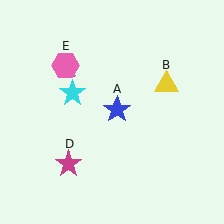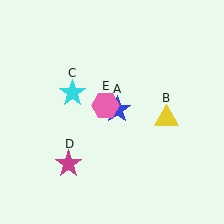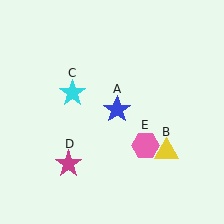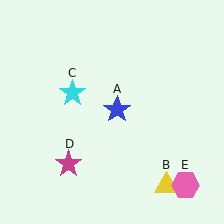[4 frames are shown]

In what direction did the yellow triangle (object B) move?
The yellow triangle (object B) moved down.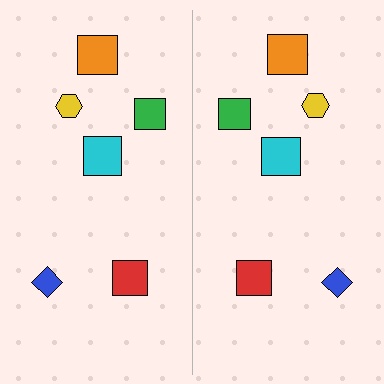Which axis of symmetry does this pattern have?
The pattern has a vertical axis of symmetry running through the center of the image.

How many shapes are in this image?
There are 12 shapes in this image.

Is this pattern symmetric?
Yes, this pattern has bilateral (reflection) symmetry.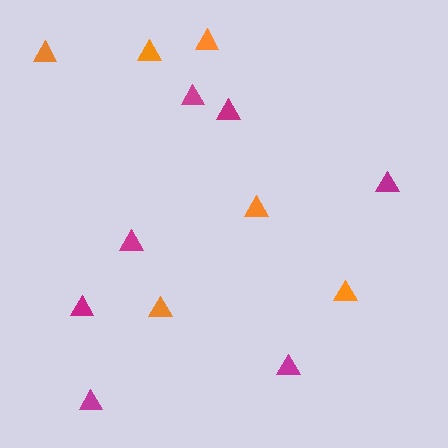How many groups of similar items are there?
There are 2 groups: one group of magenta triangles (7) and one group of orange triangles (6).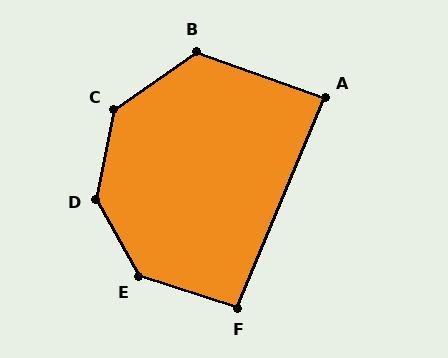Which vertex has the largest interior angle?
D, at approximately 140 degrees.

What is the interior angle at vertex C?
Approximately 137 degrees (obtuse).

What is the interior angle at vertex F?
Approximately 95 degrees (approximately right).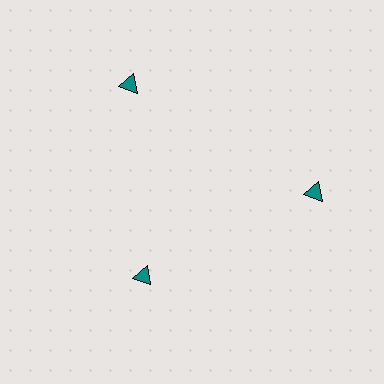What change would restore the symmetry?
The symmetry would be restored by moving it outward, back onto the ring so that all 3 triangles sit at equal angles and equal distance from the center.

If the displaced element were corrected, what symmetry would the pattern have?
It would have 3-fold rotational symmetry — the pattern would map onto itself every 120 degrees.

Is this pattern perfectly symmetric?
No. The 3 teal triangles are arranged in a ring, but one element near the 7 o'clock position is pulled inward toward the center, breaking the 3-fold rotational symmetry.